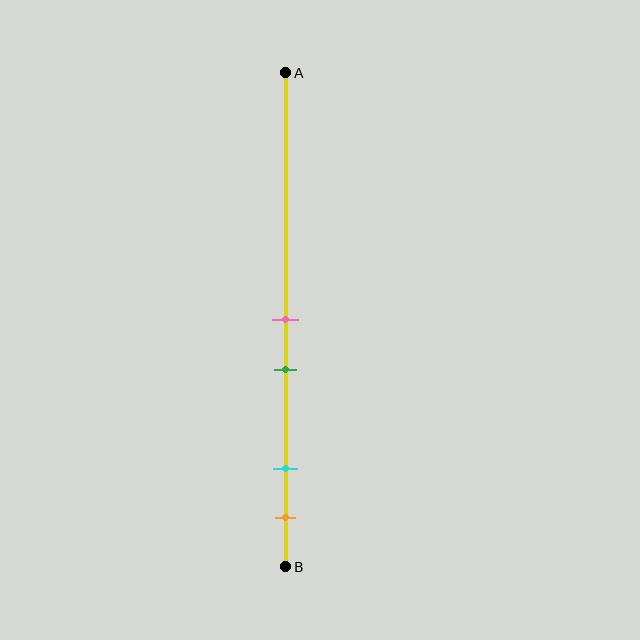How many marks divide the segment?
There are 4 marks dividing the segment.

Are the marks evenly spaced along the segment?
No, the marks are not evenly spaced.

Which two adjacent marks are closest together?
The pink and green marks are the closest adjacent pair.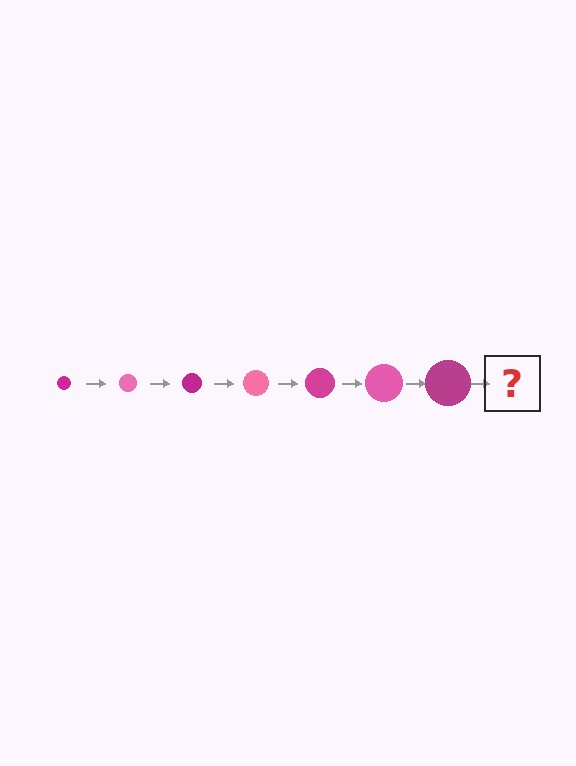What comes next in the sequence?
The next element should be a pink circle, larger than the previous one.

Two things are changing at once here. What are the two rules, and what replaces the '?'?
The two rules are that the circle grows larger each step and the color cycles through magenta and pink. The '?' should be a pink circle, larger than the previous one.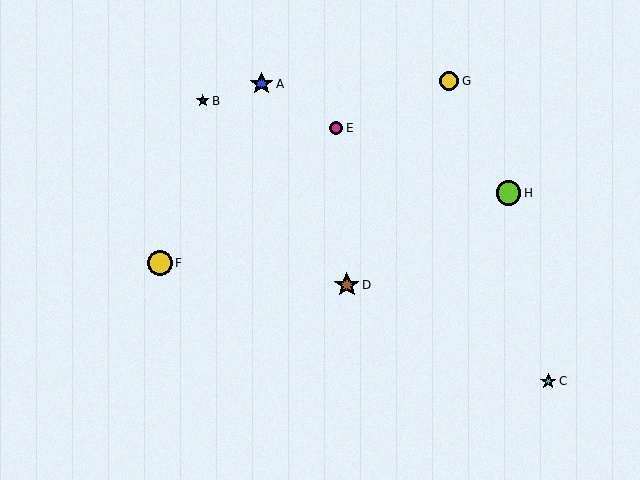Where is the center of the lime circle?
The center of the lime circle is at (508, 193).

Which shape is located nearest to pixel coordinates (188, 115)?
The blue star (labeled B) at (203, 101) is nearest to that location.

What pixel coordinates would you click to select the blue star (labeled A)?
Click at (261, 84) to select the blue star A.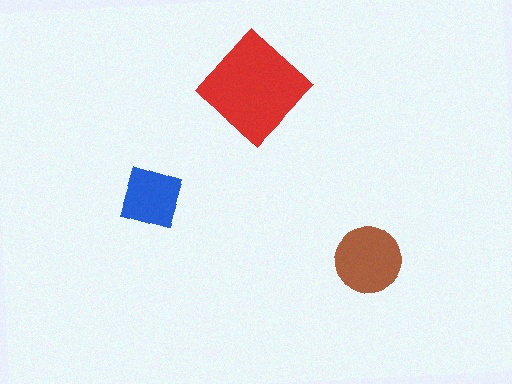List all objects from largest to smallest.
The red diamond, the brown circle, the blue square.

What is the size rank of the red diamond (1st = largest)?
1st.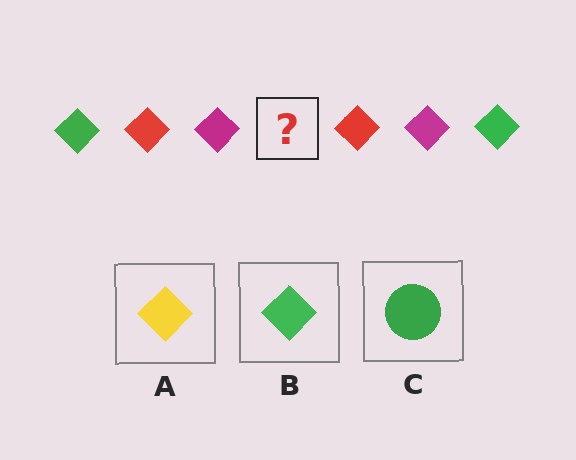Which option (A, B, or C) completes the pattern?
B.